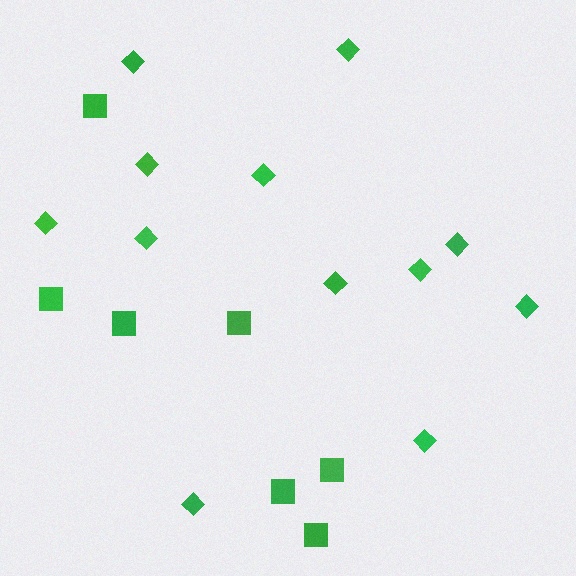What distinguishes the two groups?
There are 2 groups: one group of diamonds (12) and one group of squares (7).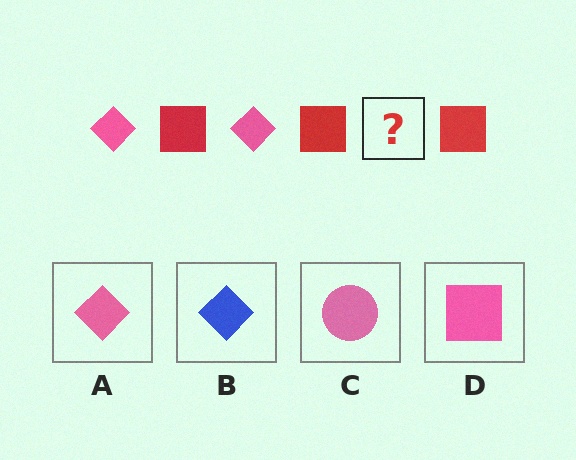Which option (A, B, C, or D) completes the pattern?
A.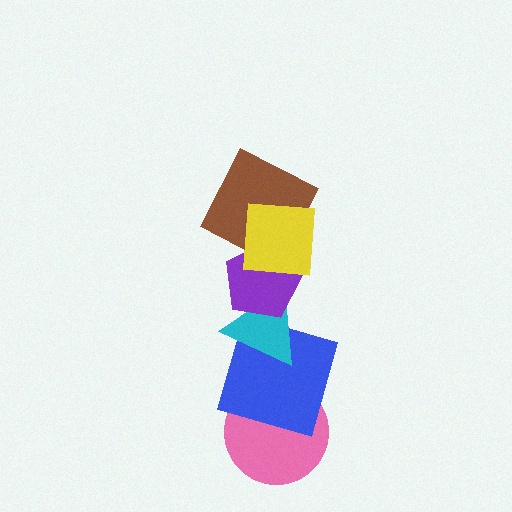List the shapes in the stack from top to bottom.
From top to bottom: the yellow square, the brown square, the purple pentagon, the cyan triangle, the blue square, the pink circle.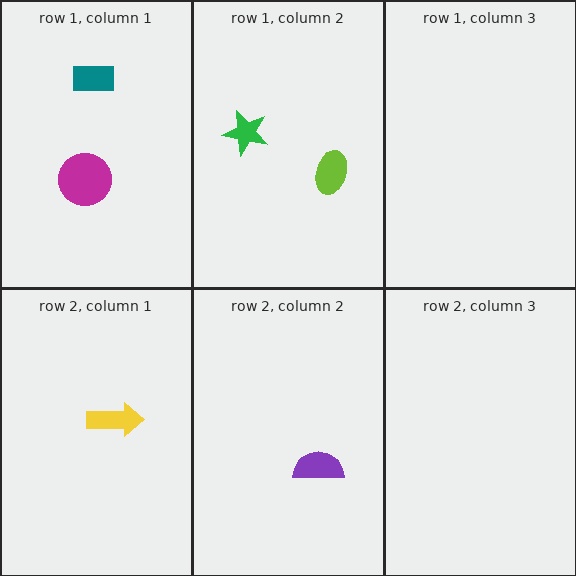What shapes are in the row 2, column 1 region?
The yellow arrow.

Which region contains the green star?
The row 1, column 2 region.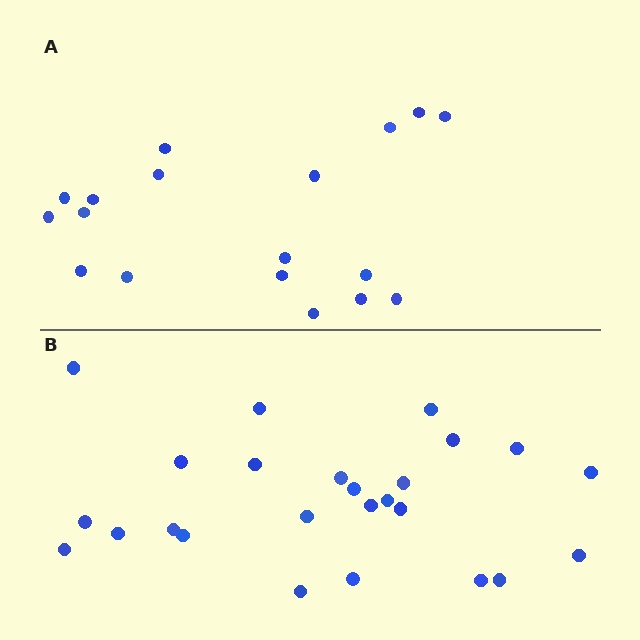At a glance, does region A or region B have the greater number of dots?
Region B (the bottom region) has more dots.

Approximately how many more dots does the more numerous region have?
Region B has roughly 8 or so more dots than region A.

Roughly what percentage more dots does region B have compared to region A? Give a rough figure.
About 40% more.